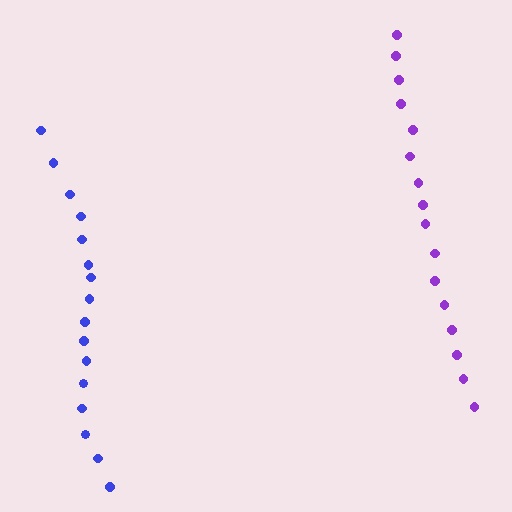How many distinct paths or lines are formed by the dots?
There are 2 distinct paths.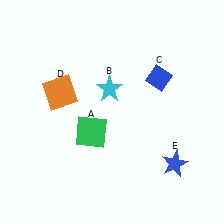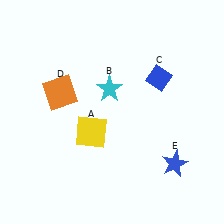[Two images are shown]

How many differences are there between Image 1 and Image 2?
There is 1 difference between the two images.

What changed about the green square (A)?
In Image 1, A is green. In Image 2, it changed to yellow.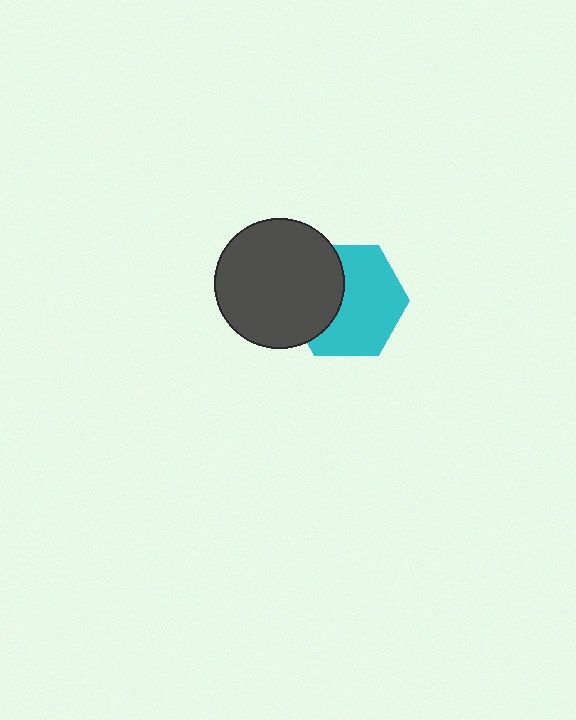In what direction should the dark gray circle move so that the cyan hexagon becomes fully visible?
The dark gray circle should move left. That is the shortest direction to clear the overlap and leave the cyan hexagon fully visible.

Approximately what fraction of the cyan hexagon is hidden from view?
Roughly 37% of the cyan hexagon is hidden behind the dark gray circle.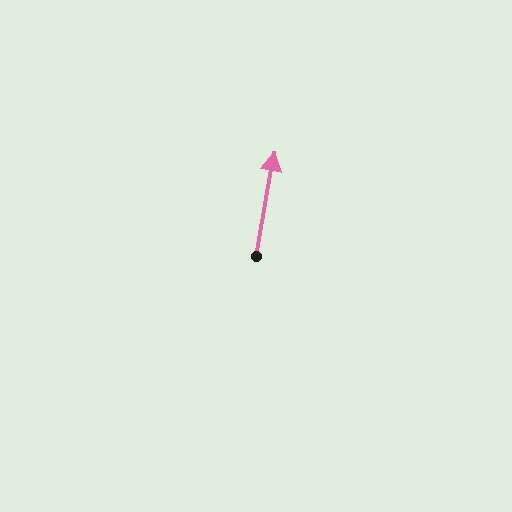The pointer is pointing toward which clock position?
Roughly 12 o'clock.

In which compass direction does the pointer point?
North.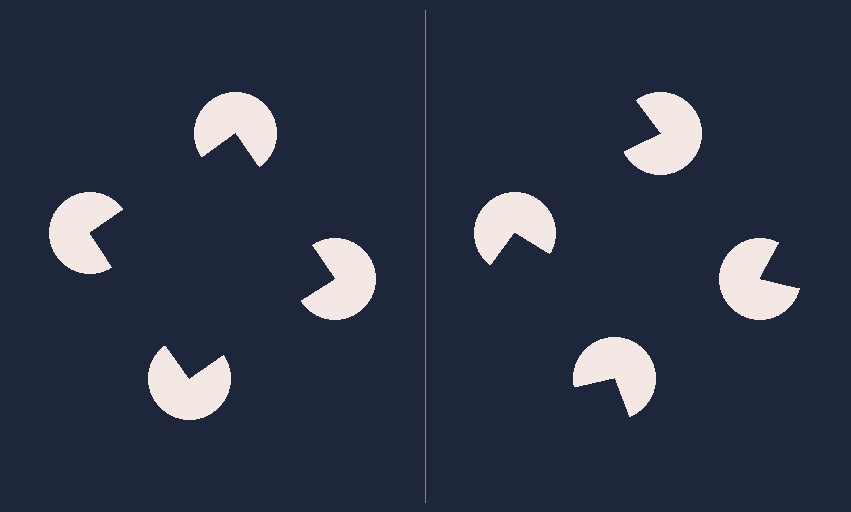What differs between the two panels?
The pac-man discs are positioned identically on both sides; only the wedge orientations differ. On the left they align to a square; on the right they are misaligned.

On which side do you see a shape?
An illusory square appears on the left side. On the right side the wedge cuts are rotated, so no coherent shape forms.